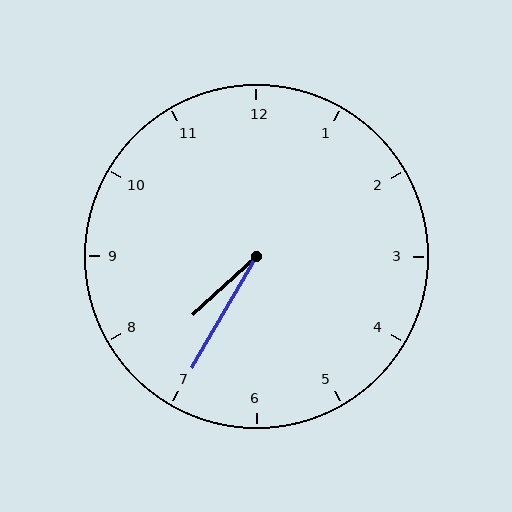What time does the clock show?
7:35.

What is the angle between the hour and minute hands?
Approximately 18 degrees.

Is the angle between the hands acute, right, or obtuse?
It is acute.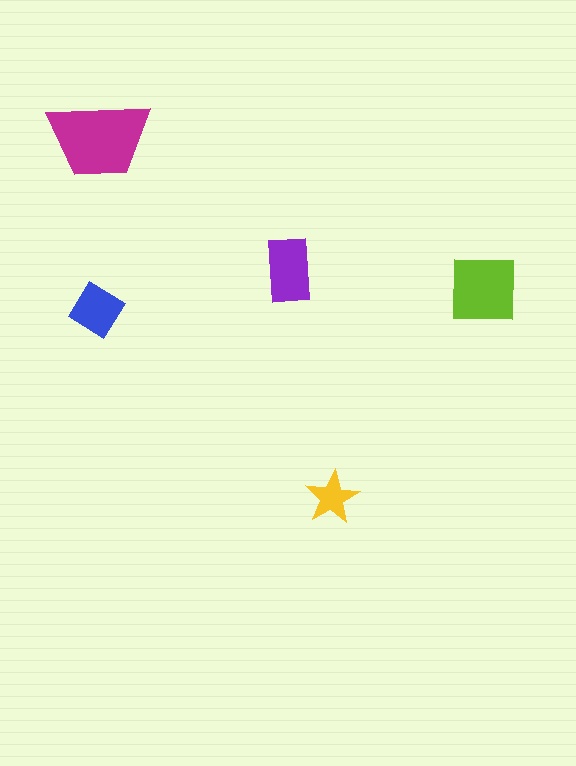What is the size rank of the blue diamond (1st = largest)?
4th.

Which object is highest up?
The magenta trapezoid is topmost.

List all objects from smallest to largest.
The yellow star, the blue diamond, the purple rectangle, the lime square, the magenta trapezoid.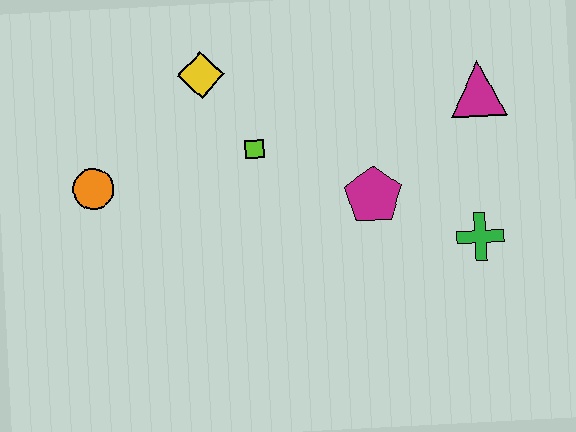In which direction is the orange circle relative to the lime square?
The orange circle is to the left of the lime square.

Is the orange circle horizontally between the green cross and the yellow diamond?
No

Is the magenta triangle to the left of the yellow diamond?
No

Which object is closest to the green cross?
The magenta pentagon is closest to the green cross.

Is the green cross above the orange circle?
No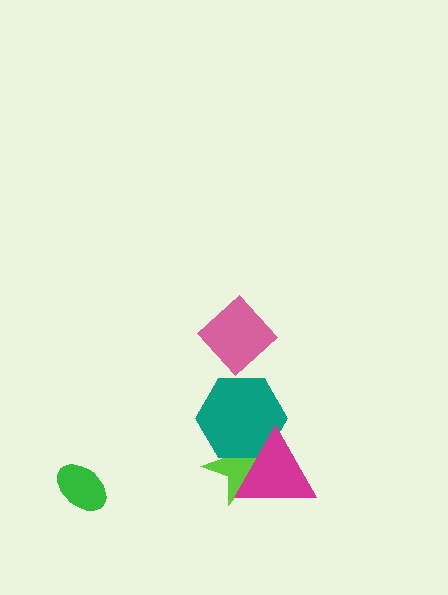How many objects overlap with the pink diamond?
0 objects overlap with the pink diamond.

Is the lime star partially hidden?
Yes, it is partially covered by another shape.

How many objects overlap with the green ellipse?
0 objects overlap with the green ellipse.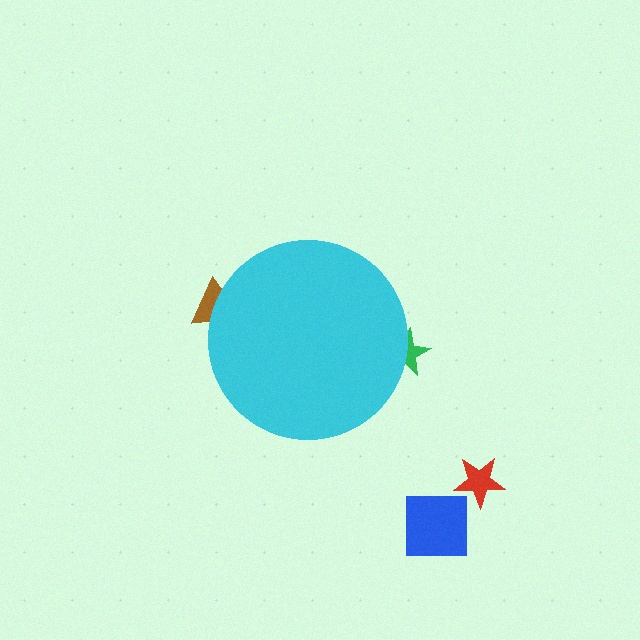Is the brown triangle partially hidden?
Yes, the brown triangle is partially hidden behind the cyan circle.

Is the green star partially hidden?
Yes, the green star is partially hidden behind the cyan circle.